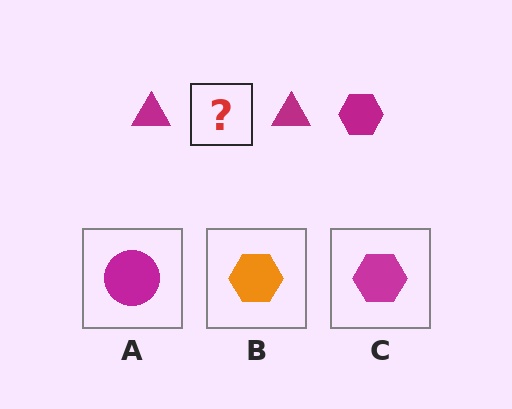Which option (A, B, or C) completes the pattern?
C.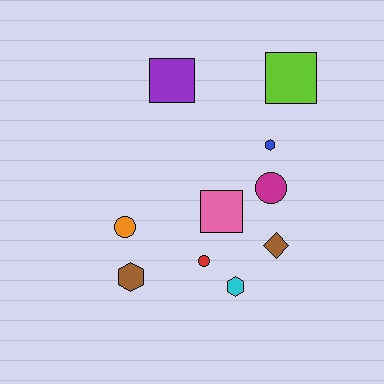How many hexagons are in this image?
There are 3 hexagons.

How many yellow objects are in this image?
There are no yellow objects.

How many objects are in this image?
There are 10 objects.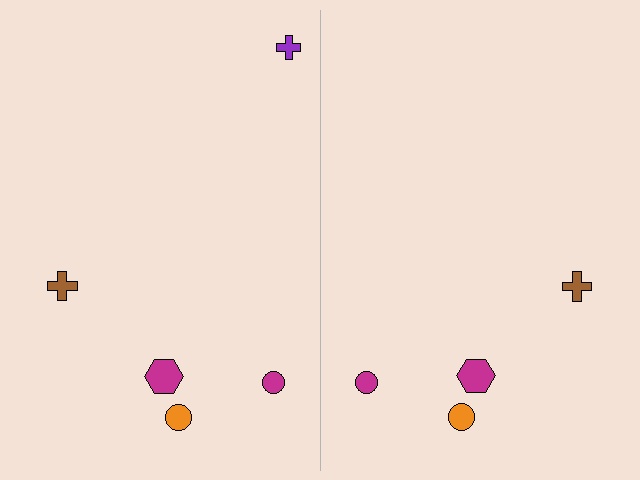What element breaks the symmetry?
A purple cross is missing from the right side.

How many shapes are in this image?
There are 9 shapes in this image.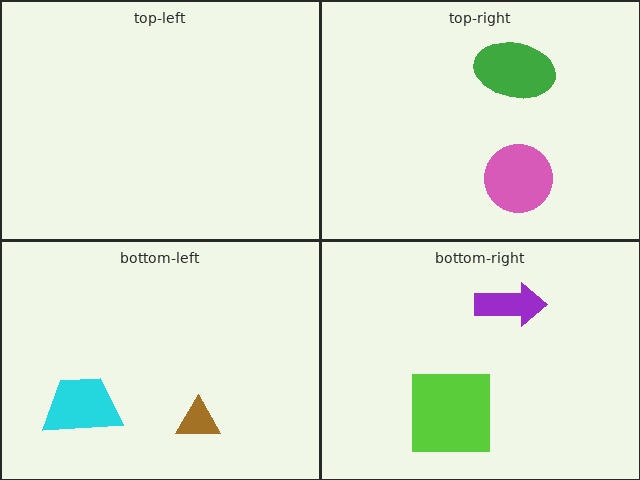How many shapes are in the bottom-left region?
2.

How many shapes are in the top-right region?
2.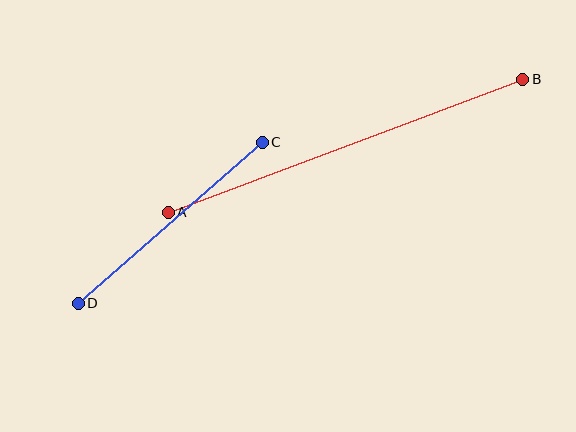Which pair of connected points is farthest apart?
Points A and B are farthest apart.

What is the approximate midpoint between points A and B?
The midpoint is at approximately (346, 146) pixels.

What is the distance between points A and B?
The distance is approximately 379 pixels.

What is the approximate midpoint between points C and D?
The midpoint is at approximately (170, 223) pixels.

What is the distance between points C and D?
The distance is approximately 245 pixels.